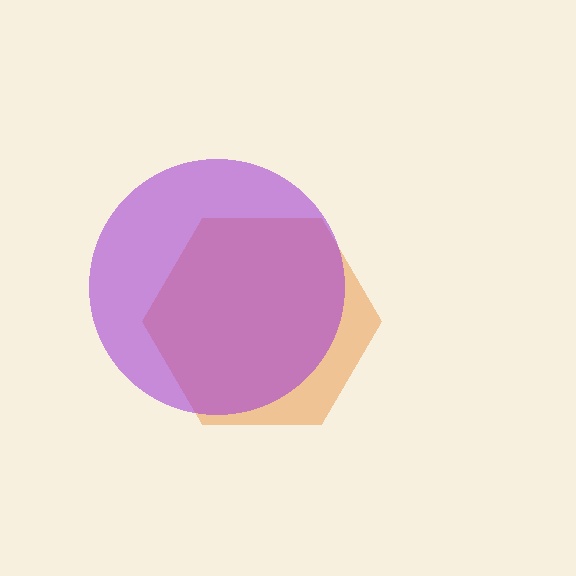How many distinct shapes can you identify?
There are 2 distinct shapes: an orange hexagon, a purple circle.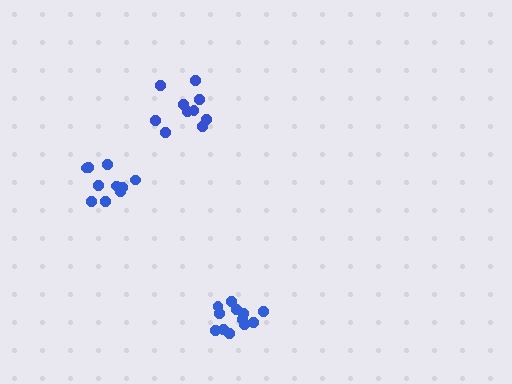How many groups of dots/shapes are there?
There are 3 groups.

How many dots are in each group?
Group 1: 13 dots, Group 2: 10 dots, Group 3: 10 dots (33 total).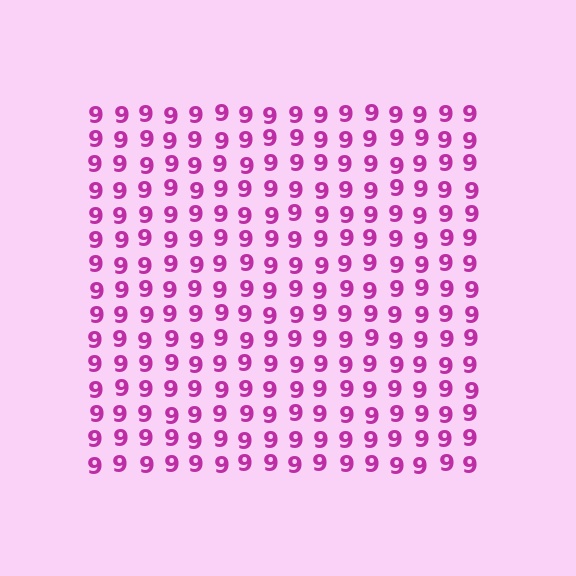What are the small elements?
The small elements are digit 9's.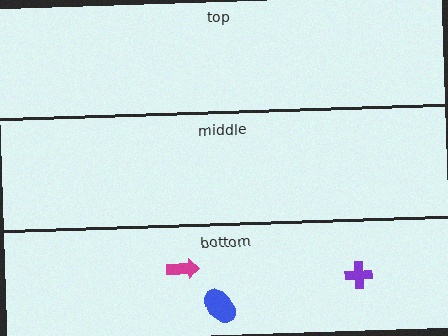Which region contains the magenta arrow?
The bottom region.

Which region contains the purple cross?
The bottom region.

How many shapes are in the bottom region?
3.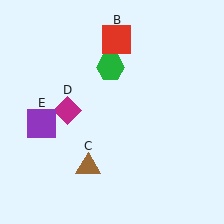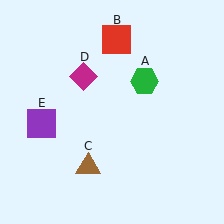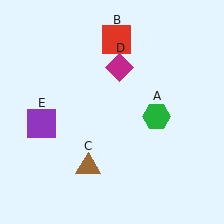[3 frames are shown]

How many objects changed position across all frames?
2 objects changed position: green hexagon (object A), magenta diamond (object D).